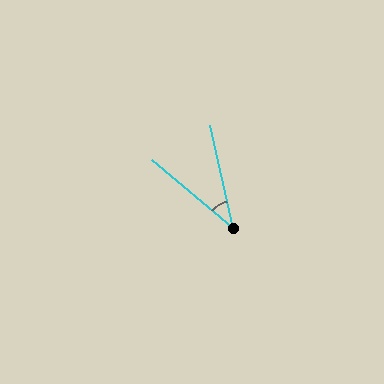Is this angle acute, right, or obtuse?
It is acute.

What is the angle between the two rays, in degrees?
Approximately 38 degrees.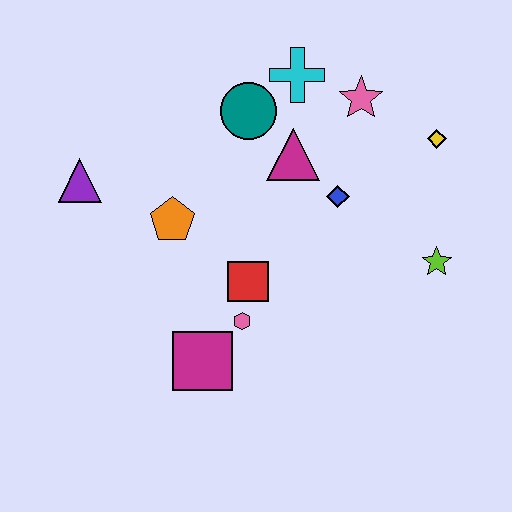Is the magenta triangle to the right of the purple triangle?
Yes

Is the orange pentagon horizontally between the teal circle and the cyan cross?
No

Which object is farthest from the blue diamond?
The purple triangle is farthest from the blue diamond.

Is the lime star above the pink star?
No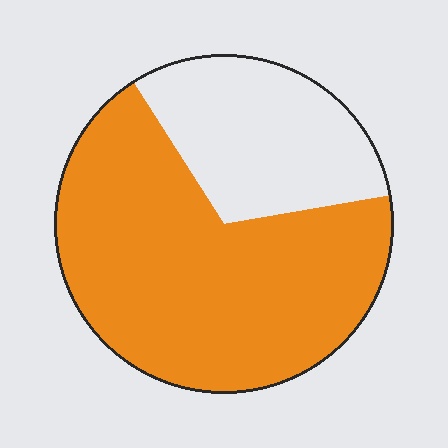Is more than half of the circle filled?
Yes.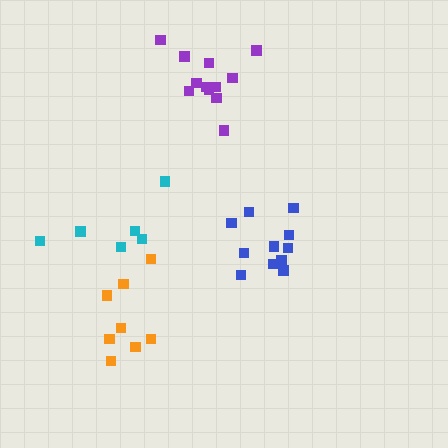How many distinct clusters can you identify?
There are 4 distinct clusters.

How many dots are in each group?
Group 1: 8 dots, Group 2: 11 dots, Group 3: 6 dots, Group 4: 12 dots (37 total).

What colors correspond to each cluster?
The clusters are colored: orange, blue, cyan, purple.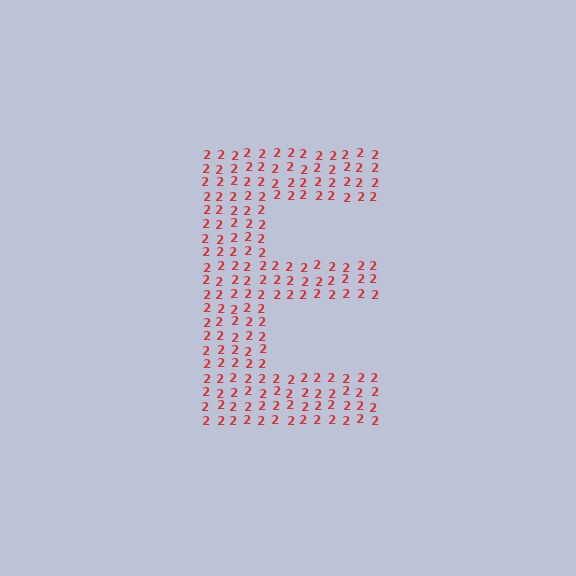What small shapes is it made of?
It is made of small digit 2's.